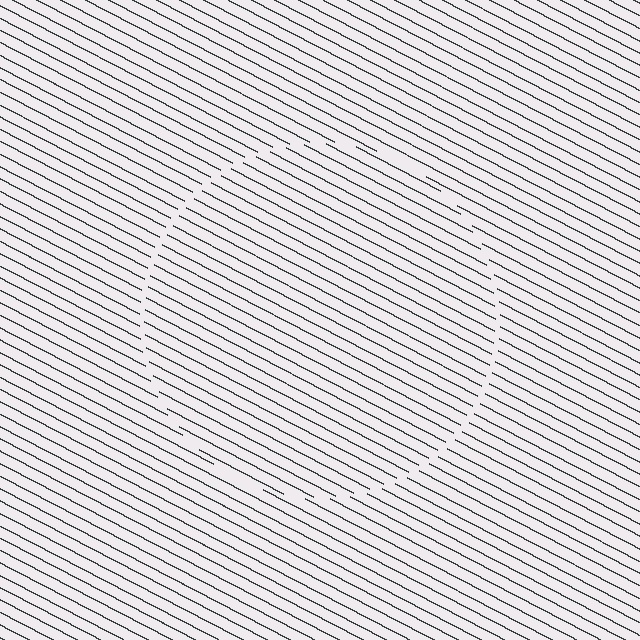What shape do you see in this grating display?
An illusory circle. The interior of the shape contains the same grating, shifted by half a period — the contour is defined by the phase discontinuity where line-ends from the inner and outer gratings abut.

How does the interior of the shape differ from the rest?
The interior of the shape contains the same grating, shifted by half a period — the contour is defined by the phase discontinuity where line-ends from the inner and outer gratings abut.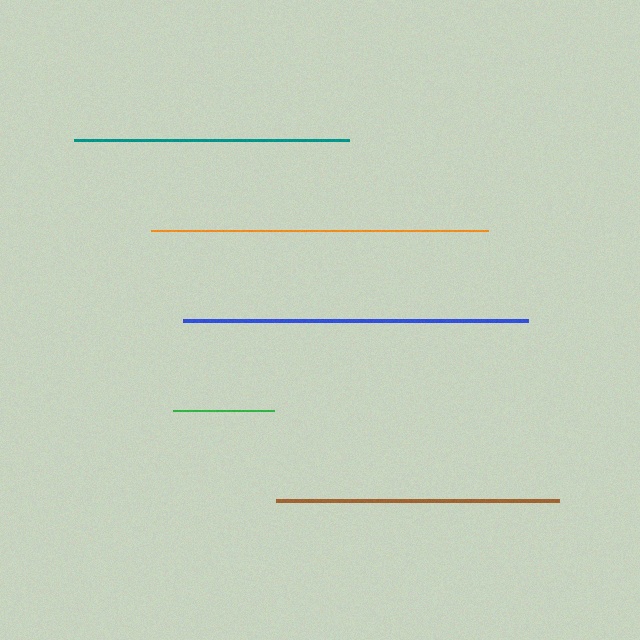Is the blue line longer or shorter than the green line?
The blue line is longer than the green line.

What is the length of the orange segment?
The orange segment is approximately 337 pixels long.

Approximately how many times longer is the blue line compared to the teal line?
The blue line is approximately 1.3 times the length of the teal line.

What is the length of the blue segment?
The blue segment is approximately 345 pixels long.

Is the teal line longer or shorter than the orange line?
The orange line is longer than the teal line.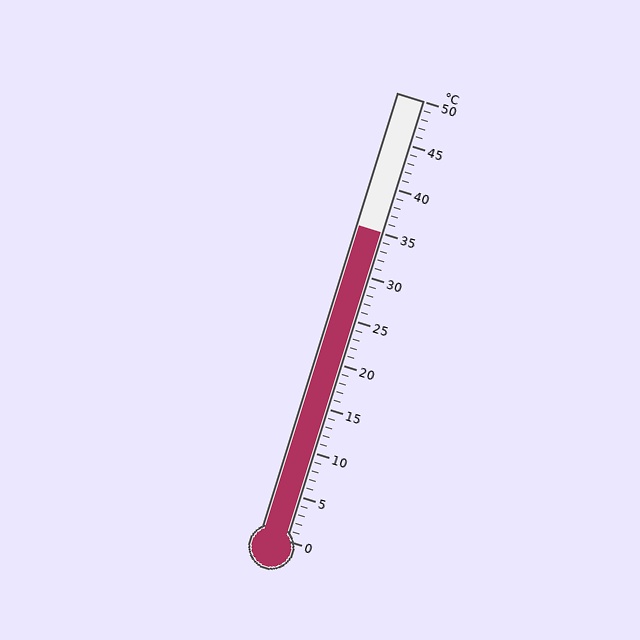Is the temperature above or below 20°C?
The temperature is above 20°C.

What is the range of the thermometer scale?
The thermometer scale ranges from 0°C to 50°C.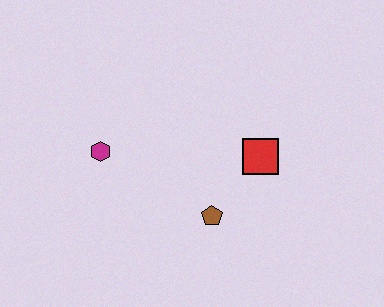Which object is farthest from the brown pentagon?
The magenta hexagon is farthest from the brown pentagon.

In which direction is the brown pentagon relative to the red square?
The brown pentagon is below the red square.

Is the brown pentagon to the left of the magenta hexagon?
No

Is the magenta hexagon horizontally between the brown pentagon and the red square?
No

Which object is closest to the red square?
The brown pentagon is closest to the red square.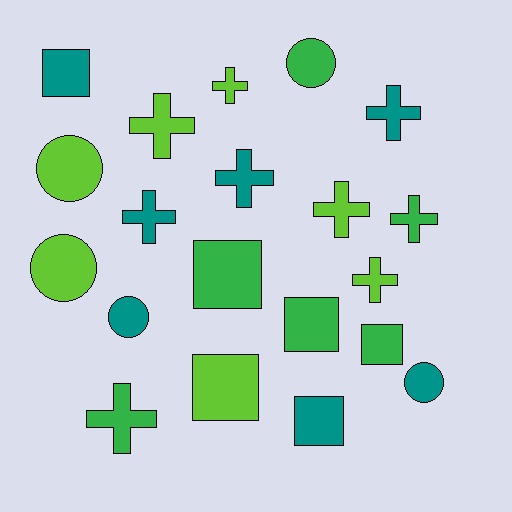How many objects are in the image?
There are 20 objects.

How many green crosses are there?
There are 2 green crosses.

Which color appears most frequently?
Lime, with 7 objects.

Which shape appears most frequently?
Cross, with 9 objects.